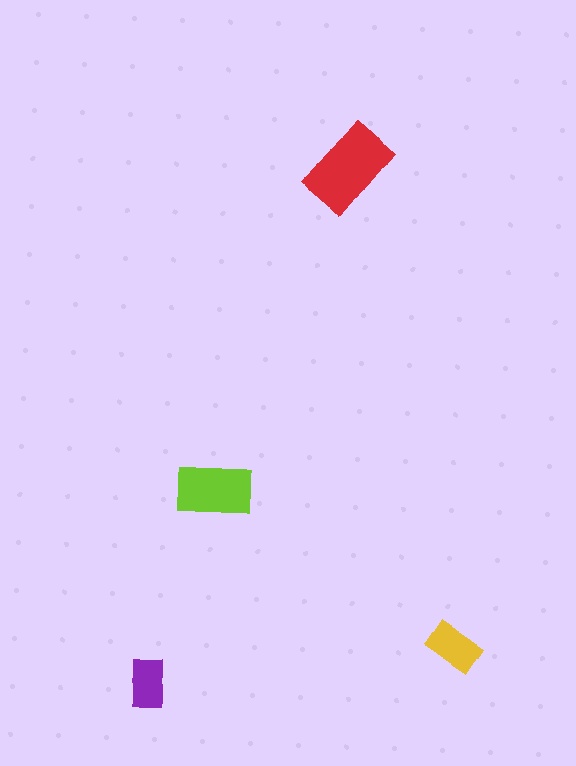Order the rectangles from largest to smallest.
the red one, the lime one, the yellow one, the purple one.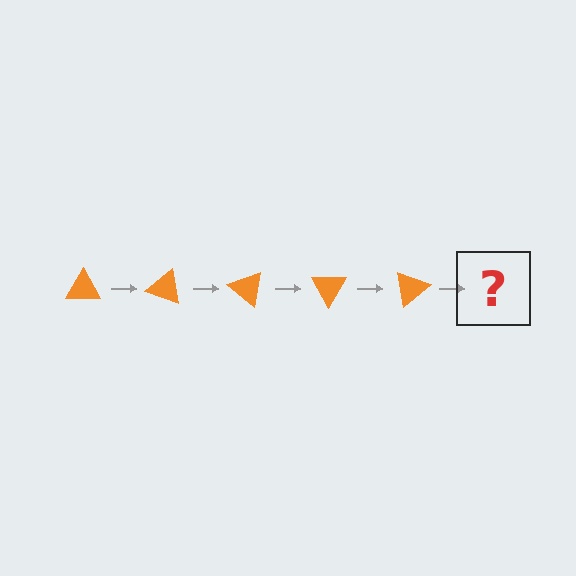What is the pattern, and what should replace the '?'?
The pattern is that the triangle rotates 20 degrees each step. The '?' should be an orange triangle rotated 100 degrees.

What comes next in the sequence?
The next element should be an orange triangle rotated 100 degrees.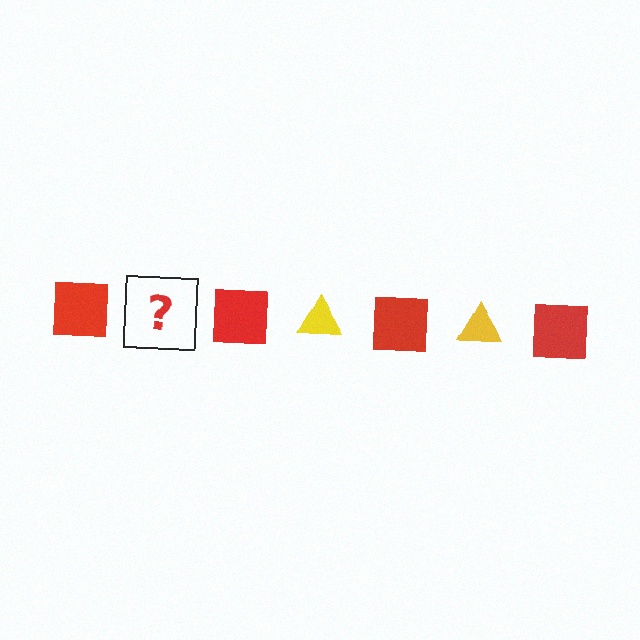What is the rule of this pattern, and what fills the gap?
The rule is that the pattern alternates between red square and yellow triangle. The gap should be filled with a yellow triangle.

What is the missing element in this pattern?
The missing element is a yellow triangle.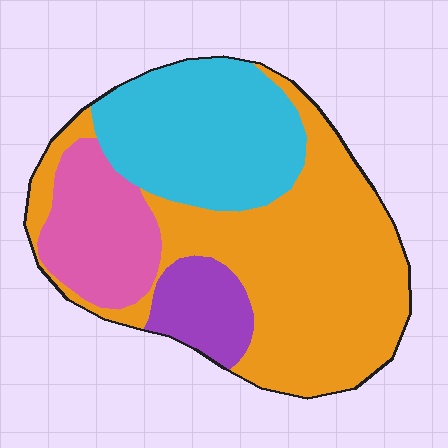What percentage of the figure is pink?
Pink takes up about one sixth (1/6) of the figure.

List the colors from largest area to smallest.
From largest to smallest: orange, cyan, pink, purple.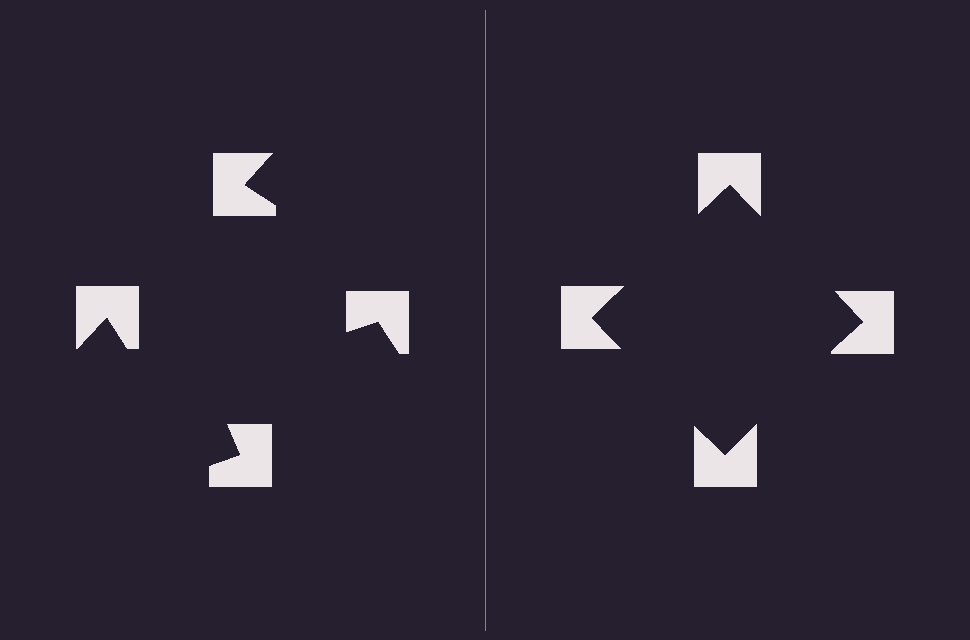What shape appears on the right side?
An illusory square.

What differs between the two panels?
The notched squares are positioned identically on both sides; only the wedge orientations differ. On the right they align to a square; on the left they are misaligned.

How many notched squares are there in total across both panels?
8 — 4 on each side.